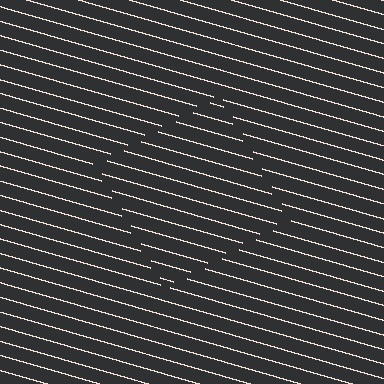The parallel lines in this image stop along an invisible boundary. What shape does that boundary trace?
An illusory square. The interior of the shape contains the same grating, shifted by half a period — the contour is defined by the phase discontinuity where line-ends from the inner and outer gratings abut.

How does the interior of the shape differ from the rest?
The interior of the shape contains the same grating, shifted by half a period — the contour is defined by the phase discontinuity where line-ends from the inner and outer gratings abut.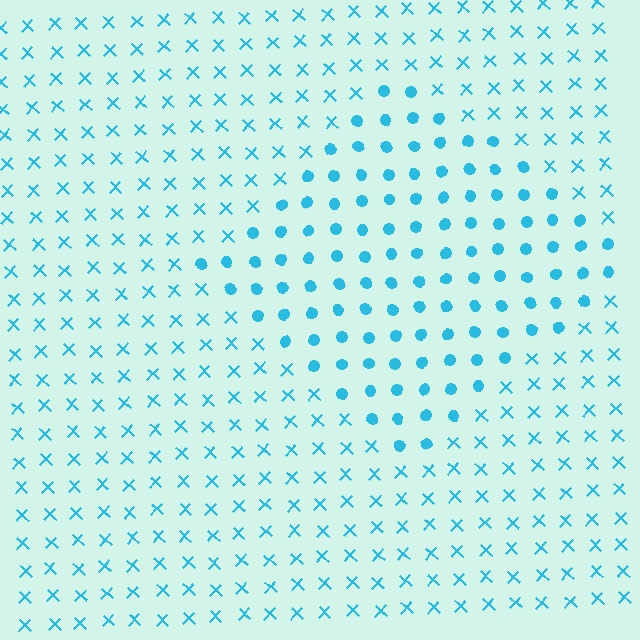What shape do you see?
I see a diamond.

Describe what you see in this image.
The image is filled with small cyan elements arranged in a uniform grid. A diamond-shaped region contains circles, while the surrounding area contains X marks. The boundary is defined purely by the change in element shape.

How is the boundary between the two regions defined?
The boundary is defined by a change in element shape: circles inside vs. X marks outside. All elements share the same color and spacing.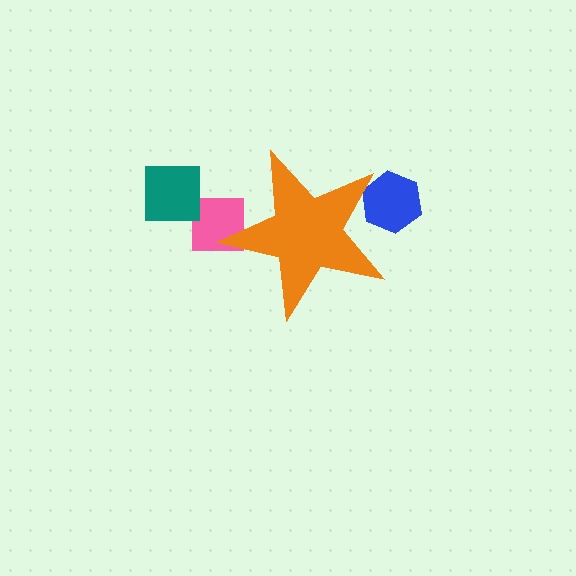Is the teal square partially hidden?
No, the teal square is fully visible.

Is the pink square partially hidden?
Yes, the pink square is partially hidden behind the orange star.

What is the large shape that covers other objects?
An orange star.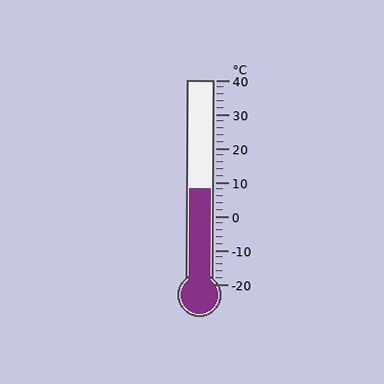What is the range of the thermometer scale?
The thermometer scale ranges from -20°C to 40°C.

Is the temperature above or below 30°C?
The temperature is below 30°C.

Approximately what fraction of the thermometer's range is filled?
The thermometer is filled to approximately 45% of its range.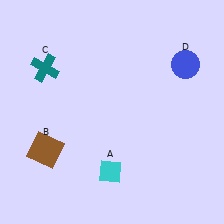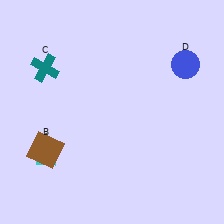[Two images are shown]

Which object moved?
The cyan diamond (A) moved left.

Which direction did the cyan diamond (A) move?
The cyan diamond (A) moved left.